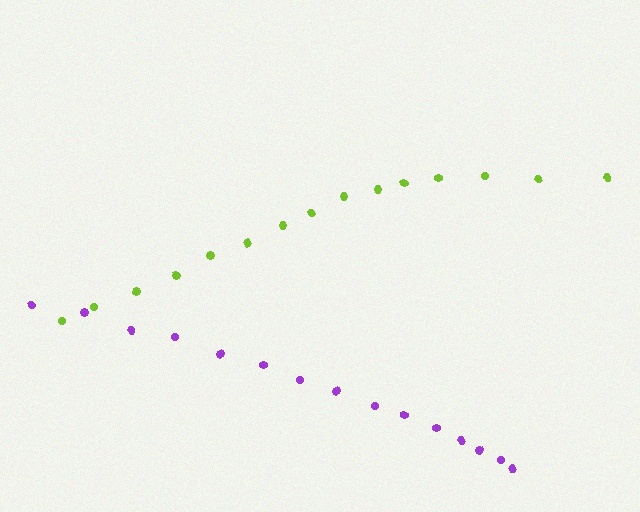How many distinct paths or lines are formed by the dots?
There are 2 distinct paths.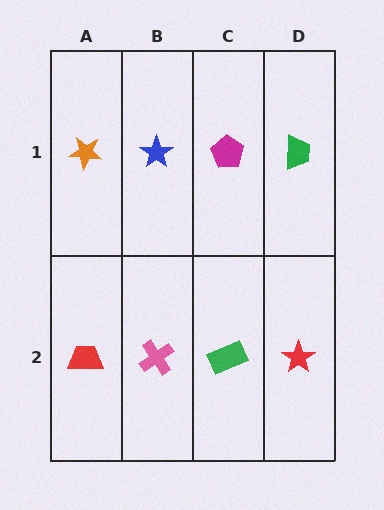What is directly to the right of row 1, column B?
A magenta pentagon.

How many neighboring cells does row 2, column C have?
3.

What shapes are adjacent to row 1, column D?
A red star (row 2, column D), a magenta pentagon (row 1, column C).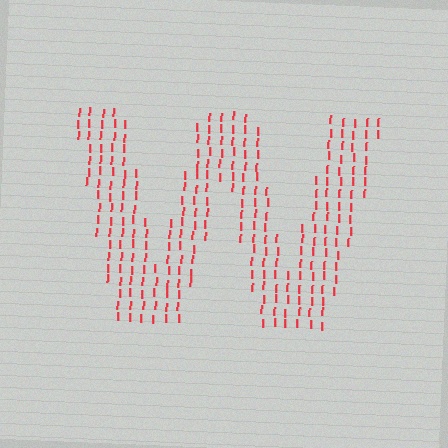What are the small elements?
The small elements are letter I's.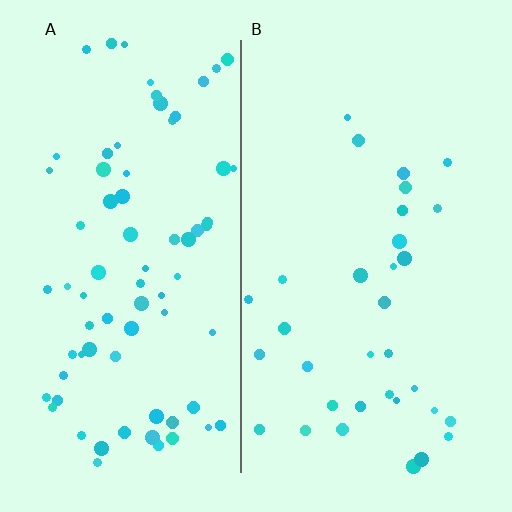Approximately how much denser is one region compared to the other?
Approximately 2.2× — region A over region B.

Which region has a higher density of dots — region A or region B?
A (the left).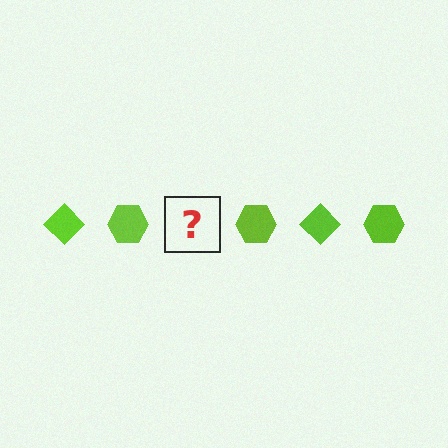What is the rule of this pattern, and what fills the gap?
The rule is that the pattern cycles through diamond, hexagon shapes in lime. The gap should be filled with a lime diamond.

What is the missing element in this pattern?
The missing element is a lime diamond.